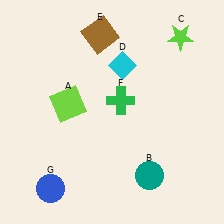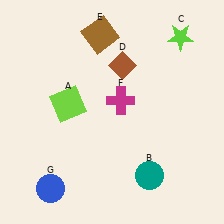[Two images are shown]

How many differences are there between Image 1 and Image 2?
There are 2 differences between the two images.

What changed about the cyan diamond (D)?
In Image 1, D is cyan. In Image 2, it changed to brown.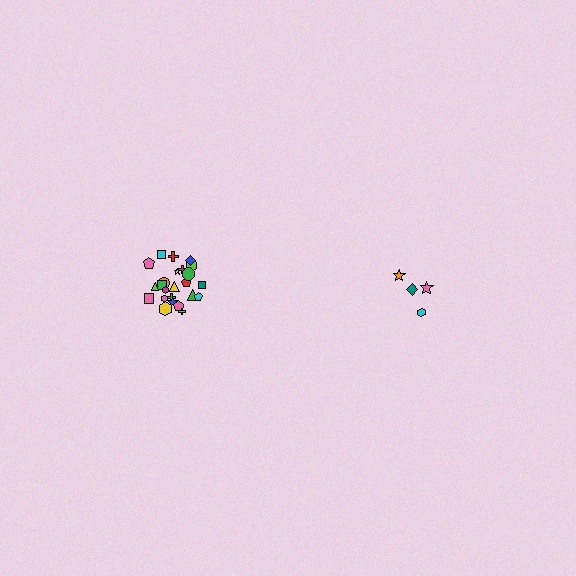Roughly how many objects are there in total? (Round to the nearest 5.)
Roughly 30 objects in total.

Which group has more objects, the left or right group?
The left group.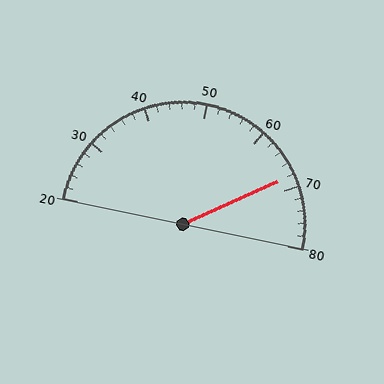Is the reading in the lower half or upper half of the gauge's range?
The reading is in the upper half of the range (20 to 80).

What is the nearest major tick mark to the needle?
The nearest major tick mark is 70.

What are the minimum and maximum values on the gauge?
The gauge ranges from 20 to 80.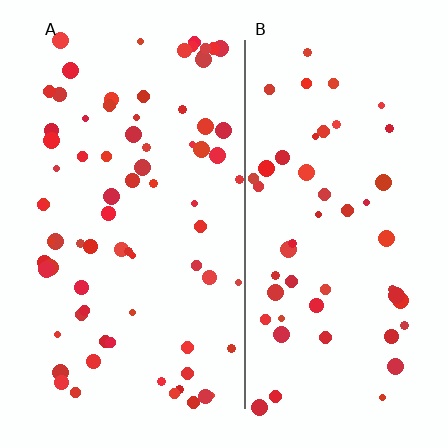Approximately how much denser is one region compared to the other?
Approximately 1.5× — region A over region B.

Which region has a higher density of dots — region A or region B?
A (the left).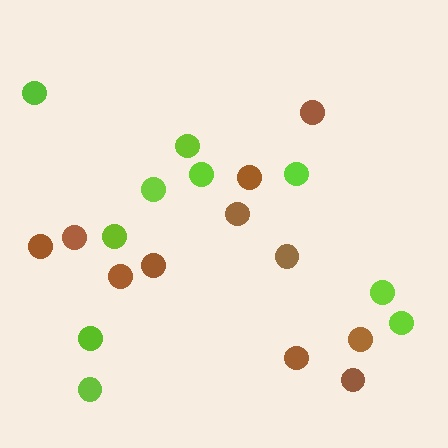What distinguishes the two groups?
There are 2 groups: one group of brown circles (11) and one group of lime circles (10).